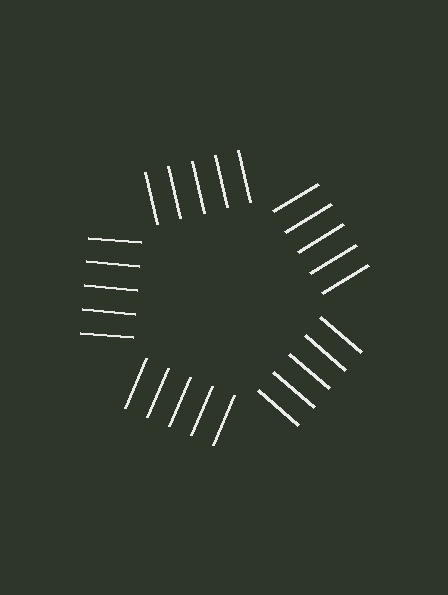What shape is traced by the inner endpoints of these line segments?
An illusory pentagon — the line segments terminate on its edges but no continuous stroke is drawn.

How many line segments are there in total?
25 — 5 along each of the 5 edges.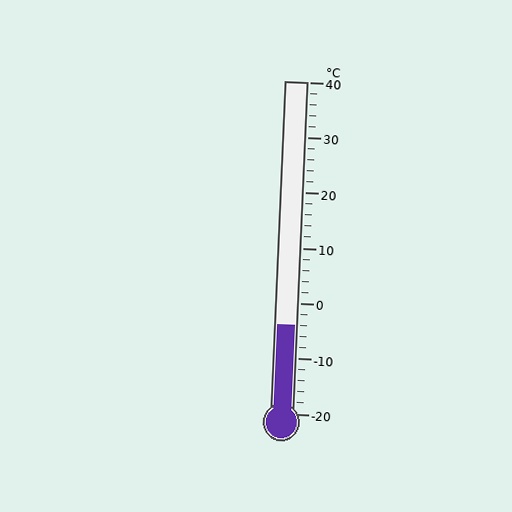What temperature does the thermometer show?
The thermometer shows approximately -4°C.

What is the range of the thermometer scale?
The thermometer scale ranges from -20°C to 40°C.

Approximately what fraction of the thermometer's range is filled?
The thermometer is filled to approximately 25% of its range.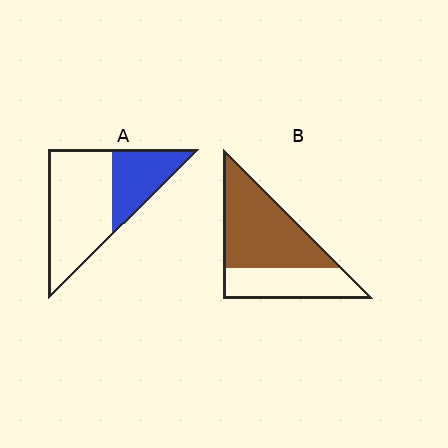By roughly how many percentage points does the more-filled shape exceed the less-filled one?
By roughly 30 percentage points (B over A).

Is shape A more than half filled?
No.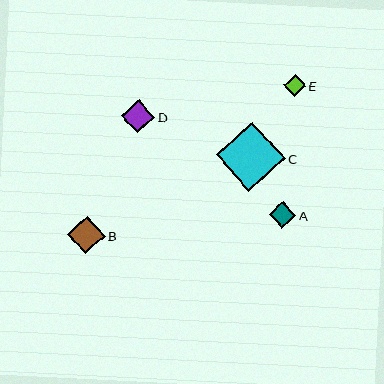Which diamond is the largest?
Diamond C is the largest with a size of approximately 69 pixels.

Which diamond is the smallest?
Diamond E is the smallest with a size of approximately 22 pixels.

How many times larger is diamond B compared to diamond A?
Diamond B is approximately 1.4 times the size of diamond A.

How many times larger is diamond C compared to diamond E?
Diamond C is approximately 3.2 times the size of diamond E.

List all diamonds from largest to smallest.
From largest to smallest: C, B, D, A, E.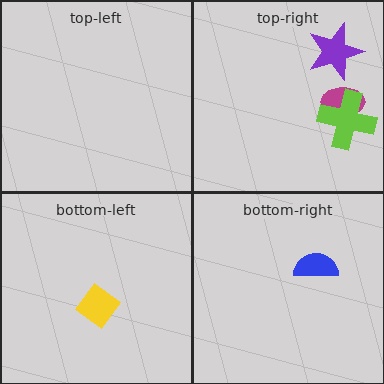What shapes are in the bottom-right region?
The blue semicircle.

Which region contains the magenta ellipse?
The top-right region.